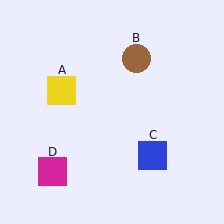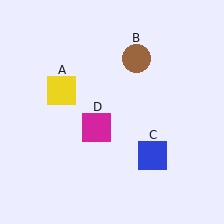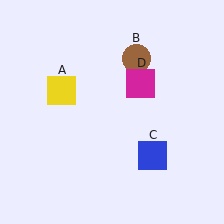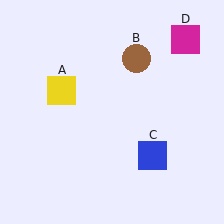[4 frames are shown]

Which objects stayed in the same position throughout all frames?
Yellow square (object A) and brown circle (object B) and blue square (object C) remained stationary.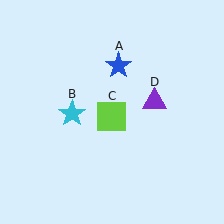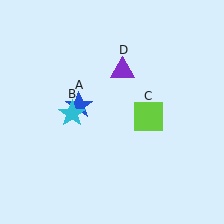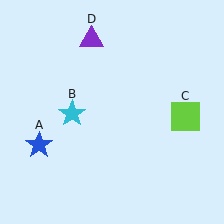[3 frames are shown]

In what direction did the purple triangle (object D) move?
The purple triangle (object D) moved up and to the left.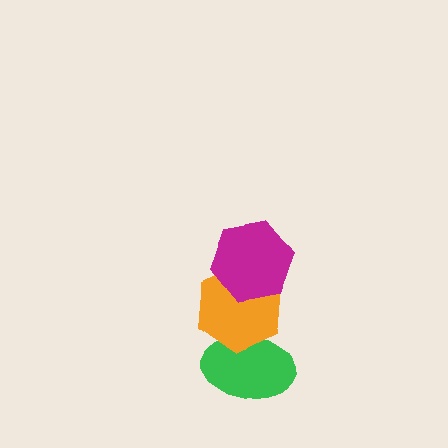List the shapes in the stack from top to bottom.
From top to bottom: the magenta hexagon, the orange hexagon, the green ellipse.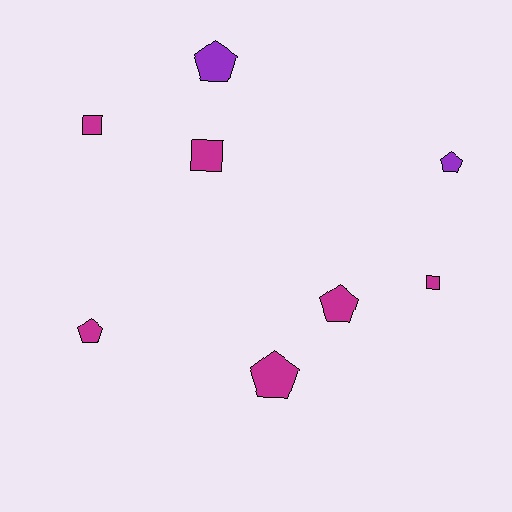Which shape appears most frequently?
Pentagon, with 5 objects.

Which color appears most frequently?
Magenta, with 6 objects.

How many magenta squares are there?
There are 3 magenta squares.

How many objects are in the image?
There are 8 objects.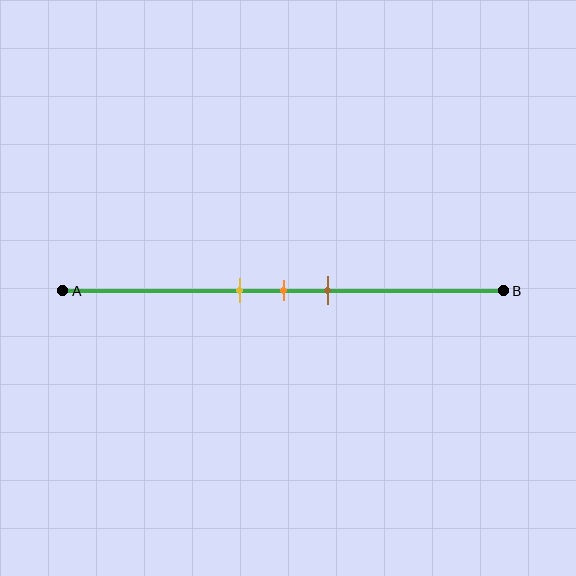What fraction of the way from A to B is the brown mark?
The brown mark is approximately 60% (0.6) of the way from A to B.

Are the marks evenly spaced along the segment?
Yes, the marks are approximately evenly spaced.